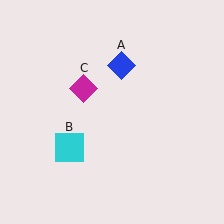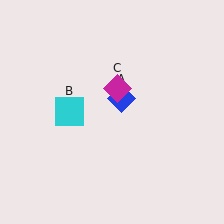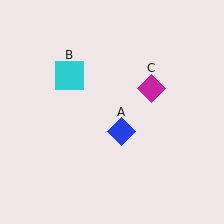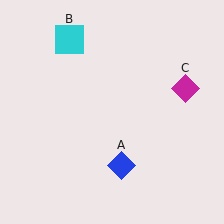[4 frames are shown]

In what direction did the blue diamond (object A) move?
The blue diamond (object A) moved down.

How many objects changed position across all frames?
3 objects changed position: blue diamond (object A), cyan square (object B), magenta diamond (object C).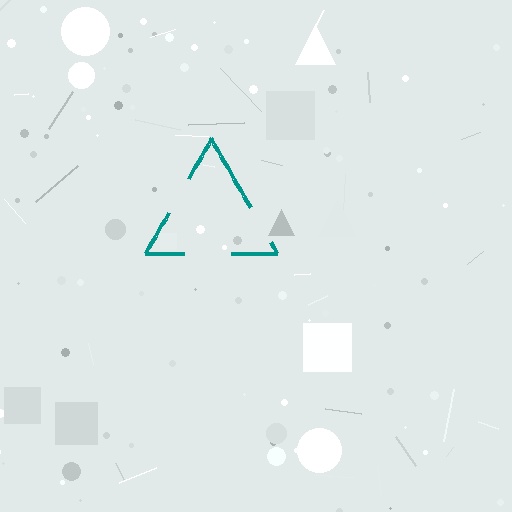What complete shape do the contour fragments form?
The contour fragments form a triangle.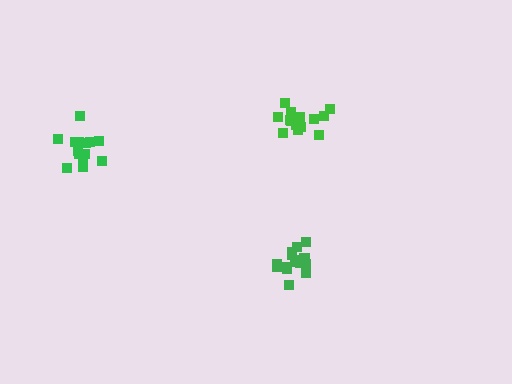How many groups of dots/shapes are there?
There are 3 groups.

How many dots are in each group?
Group 1: 15 dots, Group 2: 18 dots, Group 3: 14 dots (47 total).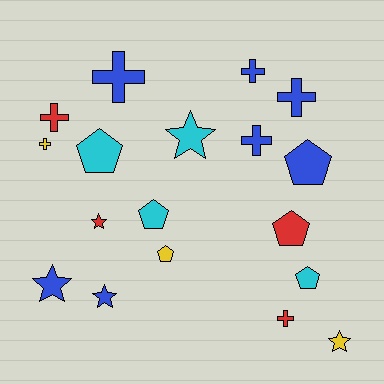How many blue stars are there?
There are 2 blue stars.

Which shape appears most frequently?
Cross, with 7 objects.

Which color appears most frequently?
Blue, with 7 objects.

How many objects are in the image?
There are 18 objects.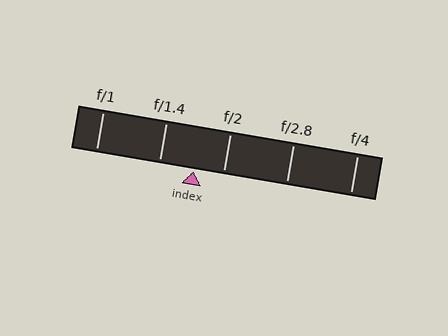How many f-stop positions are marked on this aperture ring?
There are 5 f-stop positions marked.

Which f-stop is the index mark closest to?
The index mark is closest to f/2.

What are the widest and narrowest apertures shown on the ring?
The widest aperture shown is f/1 and the narrowest is f/4.